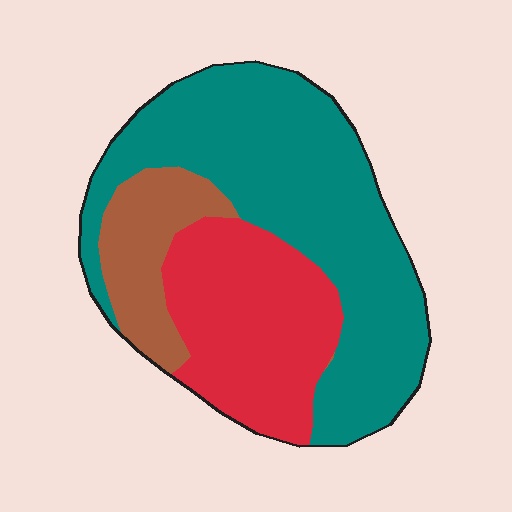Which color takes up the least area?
Brown, at roughly 15%.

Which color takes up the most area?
Teal, at roughly 55%.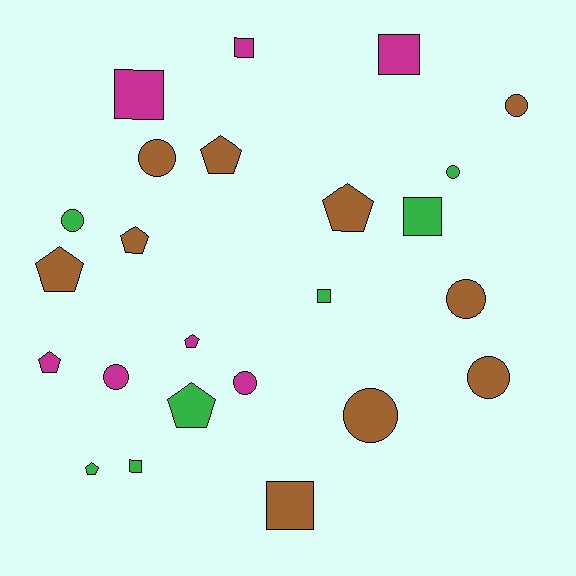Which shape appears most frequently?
Circle, with 9 objects.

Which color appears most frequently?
Brown, with 10 objects.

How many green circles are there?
There are 2 green circles.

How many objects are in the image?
There are 24 objects.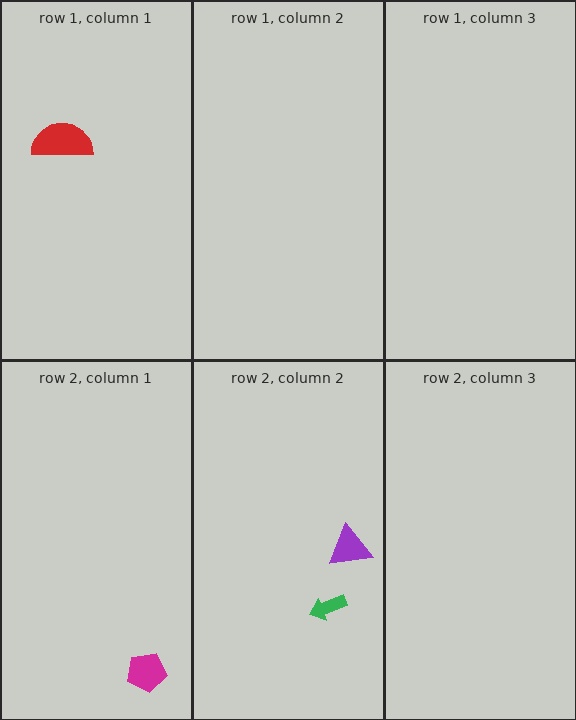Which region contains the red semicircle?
The row 1, column 1 region.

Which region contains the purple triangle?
The row 2, column 2 region.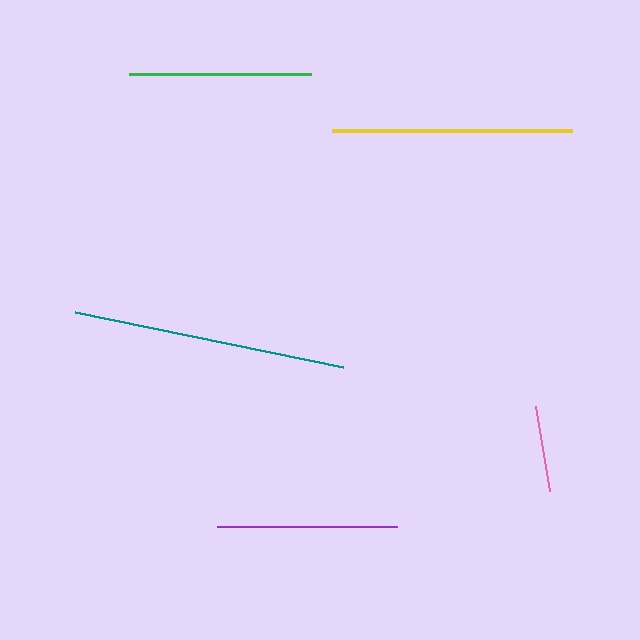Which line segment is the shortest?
The pink line is the shortest at approximately 86 pixels.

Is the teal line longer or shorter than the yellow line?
The teal line is longer than the yellow line.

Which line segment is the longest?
The teal line is the longest at approximately 274 pixels.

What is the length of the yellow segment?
The yellow segment is approximately 241 pixels long.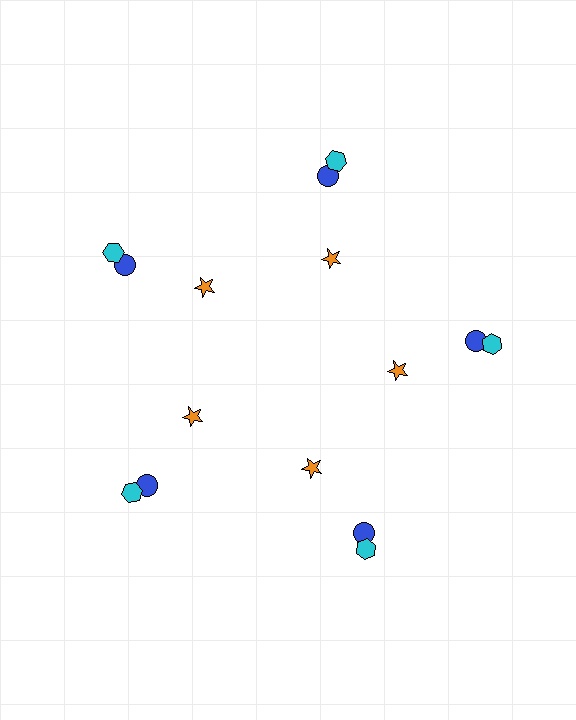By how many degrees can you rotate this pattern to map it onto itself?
The pattern maps onto itself every 72 degrees of rotation.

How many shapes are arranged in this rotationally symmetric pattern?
There are 15 shapes, arranged in 5 groups of 3.